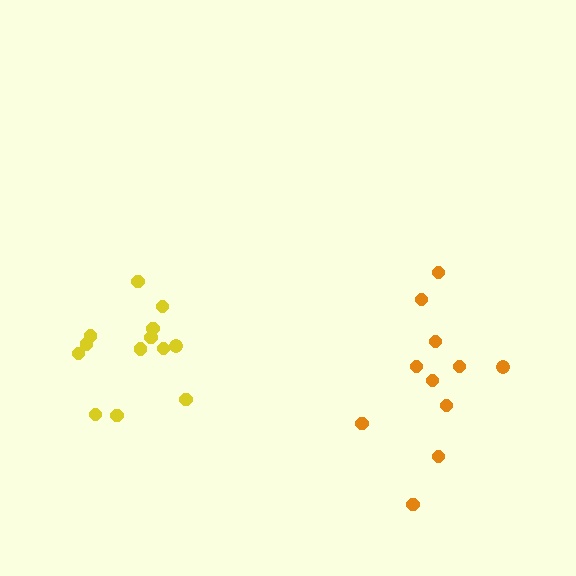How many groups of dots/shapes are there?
There are 2 groups.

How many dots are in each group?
Group 1: 13 dots, Group 2: 11 dots (24 total).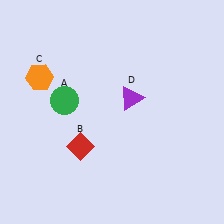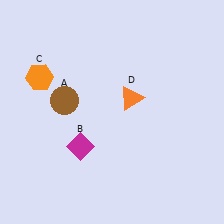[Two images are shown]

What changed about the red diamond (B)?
In Image 1, B is red. In Image 2, it changed to magenta.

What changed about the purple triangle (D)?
In Image 1, D is purple. In Image 2, it changed to orange.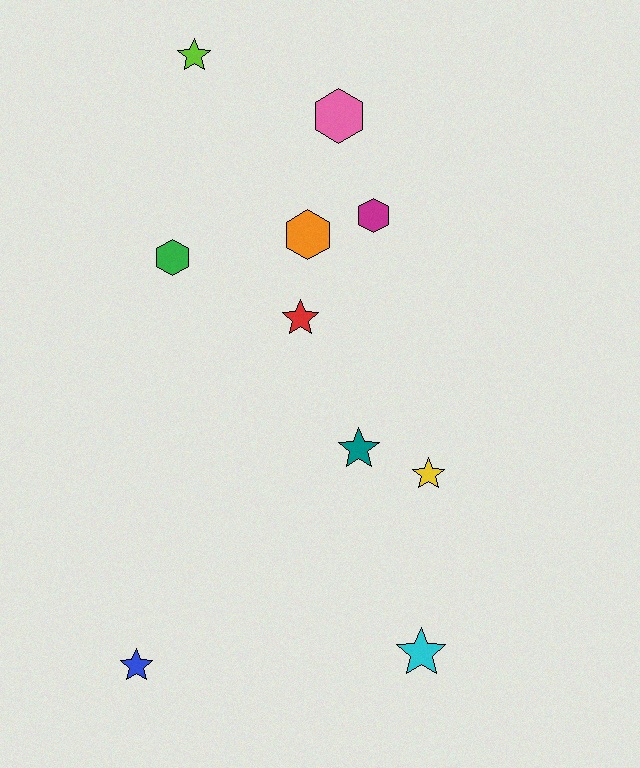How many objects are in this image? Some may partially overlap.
There are 10 objects.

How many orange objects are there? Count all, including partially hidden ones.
There is 1 orange object.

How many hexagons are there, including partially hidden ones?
There are 4 hexagons.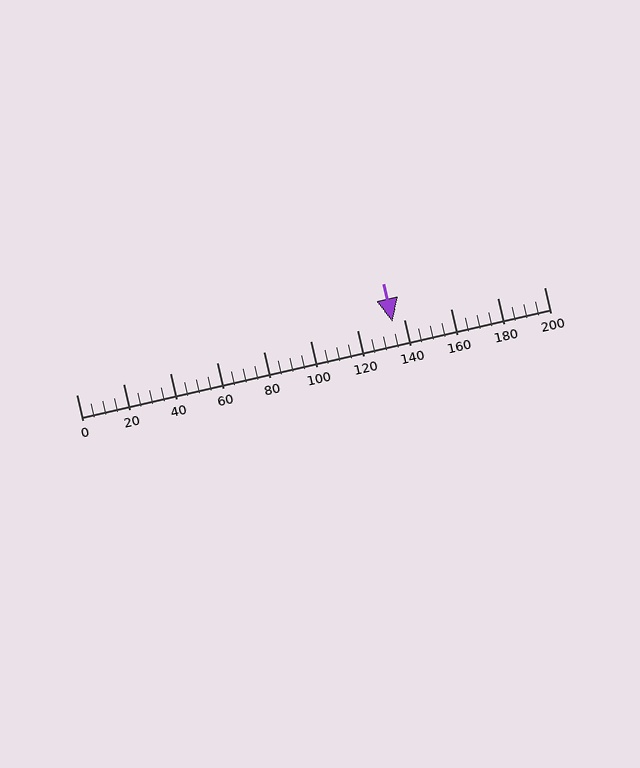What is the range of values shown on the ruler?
The ruler shows values from 0 to 200.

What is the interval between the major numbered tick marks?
The major tick marks are spaced 20 units apart.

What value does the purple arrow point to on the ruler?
The purple arrow points to approximately 135.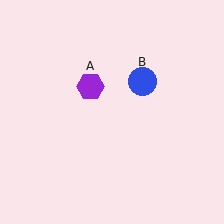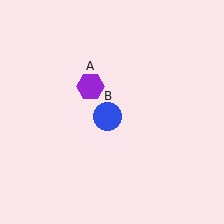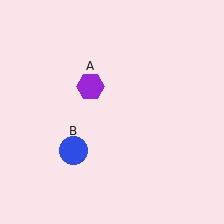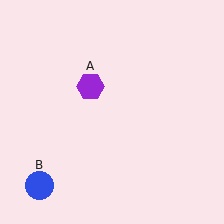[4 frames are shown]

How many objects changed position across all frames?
1 object changed position: blue circle (object B).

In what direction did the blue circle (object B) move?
The blue circle (object B) moved down and to the left.